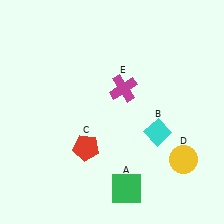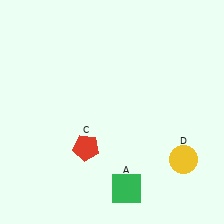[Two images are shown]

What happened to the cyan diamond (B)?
The cyan diamond (B) was removed in Image 2. It was in the bottom-right area of Image 1.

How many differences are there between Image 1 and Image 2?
There are 2 differences between the two images.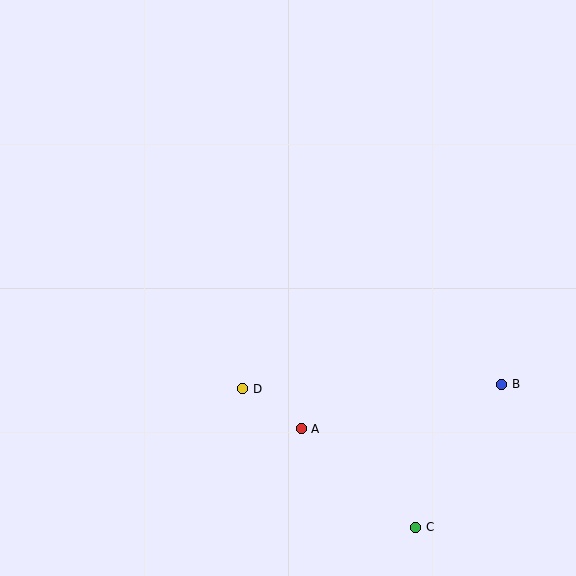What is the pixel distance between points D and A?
The distance between D and A is 71 pixels.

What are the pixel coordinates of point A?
Point A is at (301, 429).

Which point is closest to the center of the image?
Point D at (243, 389) is closest to the center.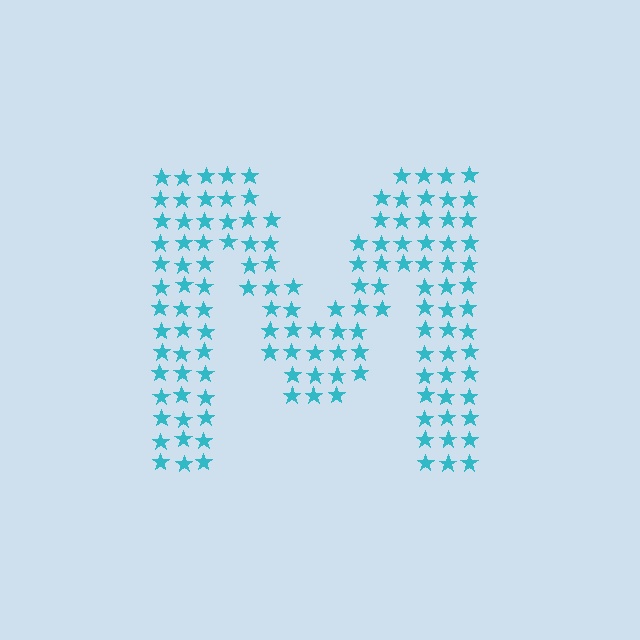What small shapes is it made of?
It is made of small stars.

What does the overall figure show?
The overall figure shows the letter M.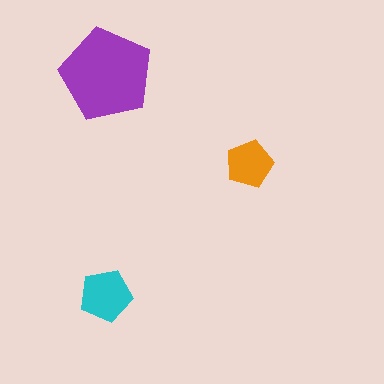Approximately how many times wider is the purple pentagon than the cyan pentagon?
About 2 times wider.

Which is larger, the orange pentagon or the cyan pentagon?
The cyan one.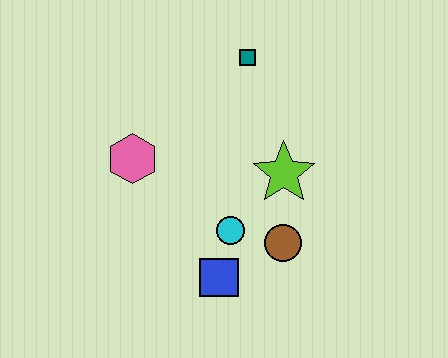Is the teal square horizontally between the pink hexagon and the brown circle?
Yes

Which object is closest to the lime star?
The brown circle is closest to the lime star.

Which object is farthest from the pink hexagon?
The brown circle is farthest from the pink hexagon.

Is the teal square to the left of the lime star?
Yes